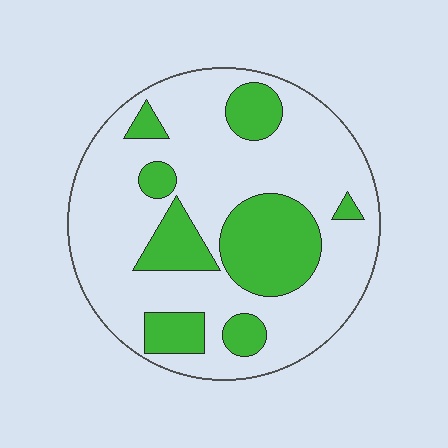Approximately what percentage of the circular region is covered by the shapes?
Approximately 25%.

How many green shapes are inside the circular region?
8.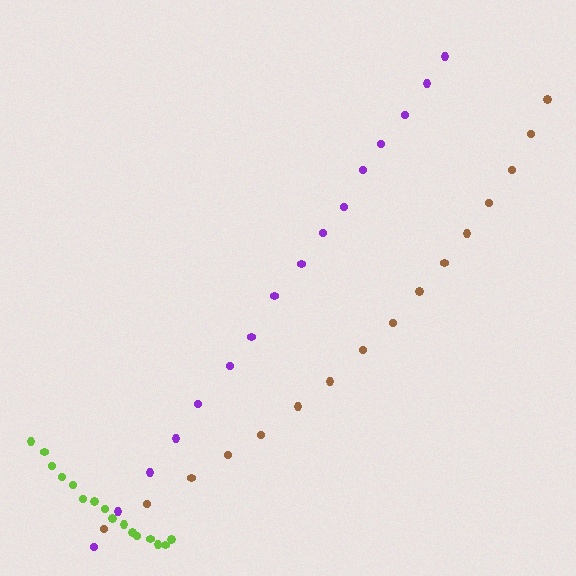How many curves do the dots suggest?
There are 3 distinct paths.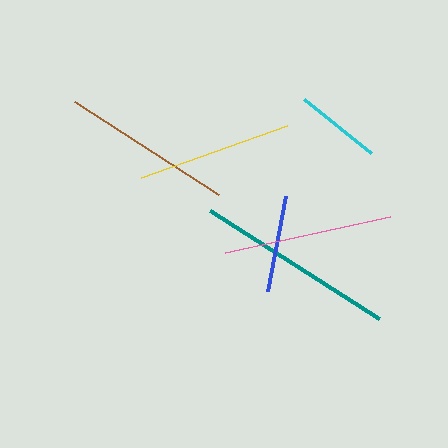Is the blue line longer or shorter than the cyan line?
The blue line is longer than the cyan line.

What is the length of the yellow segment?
The yellow segment is approximately 155 pixels long.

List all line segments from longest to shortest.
From longest to shortest: teal, brown, pink, yellow, blue, cyan.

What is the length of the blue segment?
The blue segment is approximately 96 pixels long.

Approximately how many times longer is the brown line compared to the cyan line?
The brown line is approximately 2.0 times the length of the cyan line.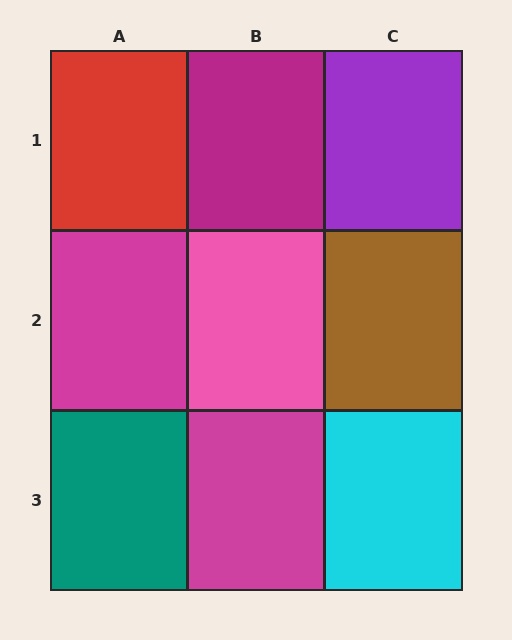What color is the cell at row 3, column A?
Teal.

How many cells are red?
1 cell is red.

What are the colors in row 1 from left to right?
Red, magenta, purple.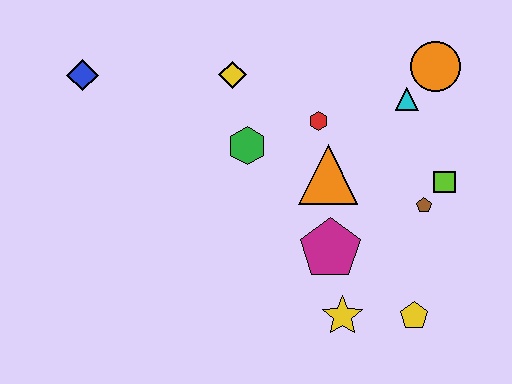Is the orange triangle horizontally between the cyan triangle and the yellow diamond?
Yes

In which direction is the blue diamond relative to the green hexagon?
The blue diamond is to the left of the green hexagon.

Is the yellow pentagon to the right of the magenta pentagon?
Yes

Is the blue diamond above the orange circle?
No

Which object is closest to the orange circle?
The cyan triangle is closest to the orange circle.